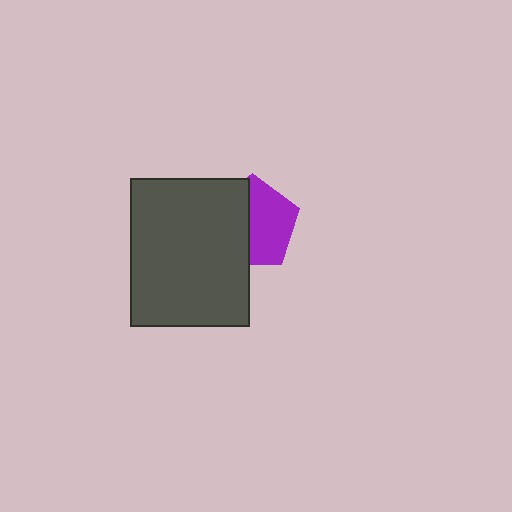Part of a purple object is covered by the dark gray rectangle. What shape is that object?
It is a pentagon.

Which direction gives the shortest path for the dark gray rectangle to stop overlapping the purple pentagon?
Moving left gives the shortest separation.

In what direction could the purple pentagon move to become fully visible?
The purple pentagon could move right. That would shift it out from behind the dark gray rectangle entirely.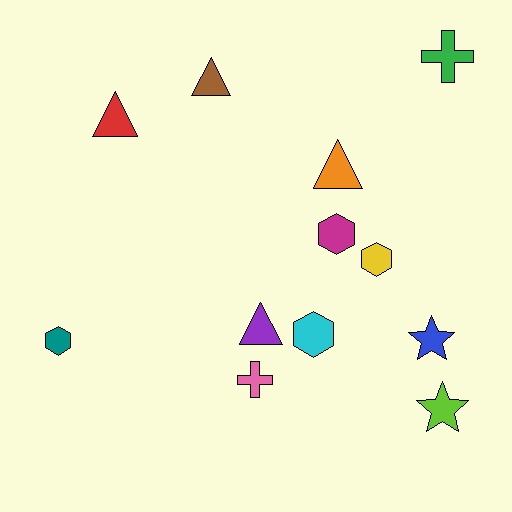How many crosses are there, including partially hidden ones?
There are 2 crosses.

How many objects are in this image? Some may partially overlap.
There are 12 objects.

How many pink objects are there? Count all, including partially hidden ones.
There is 1 pink object.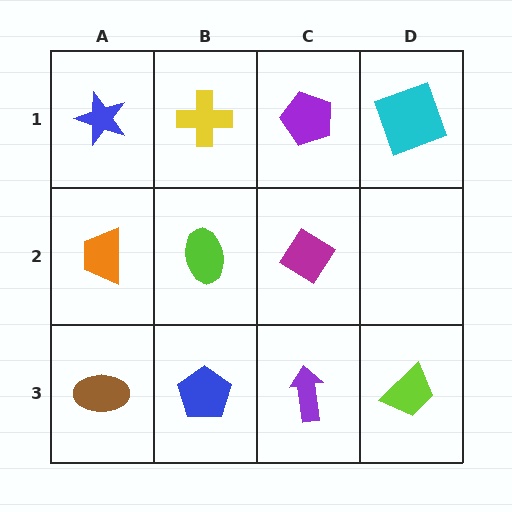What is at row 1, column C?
A purple pentagon.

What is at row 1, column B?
A yellow cross.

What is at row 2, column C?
A magenta diamond.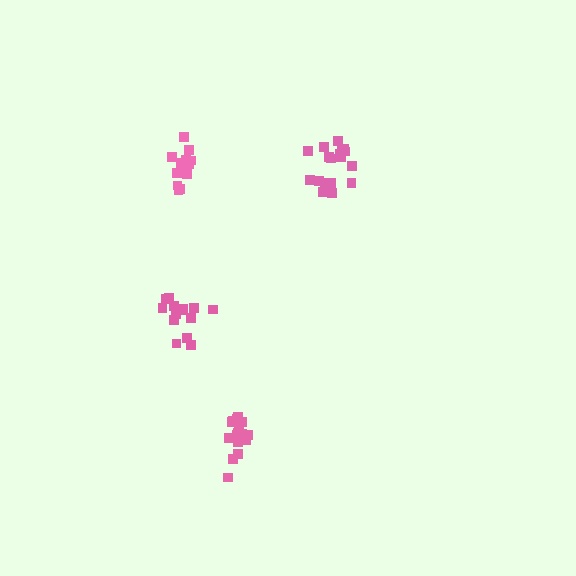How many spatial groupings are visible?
There are 4 spatial groupings.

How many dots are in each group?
Group 1: 14 dots, Group 2: 16 dots, Group 3: 14 dots, Group 4: 19 dots (63 total).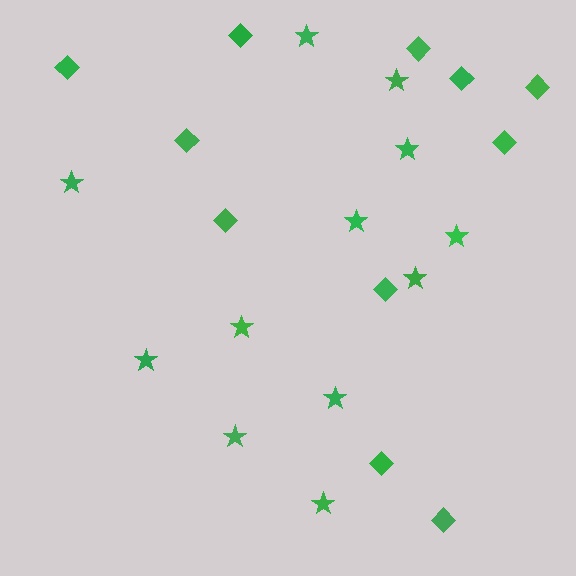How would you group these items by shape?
There are 2 groups: one group of stars (12) and one group of diamonds (11).